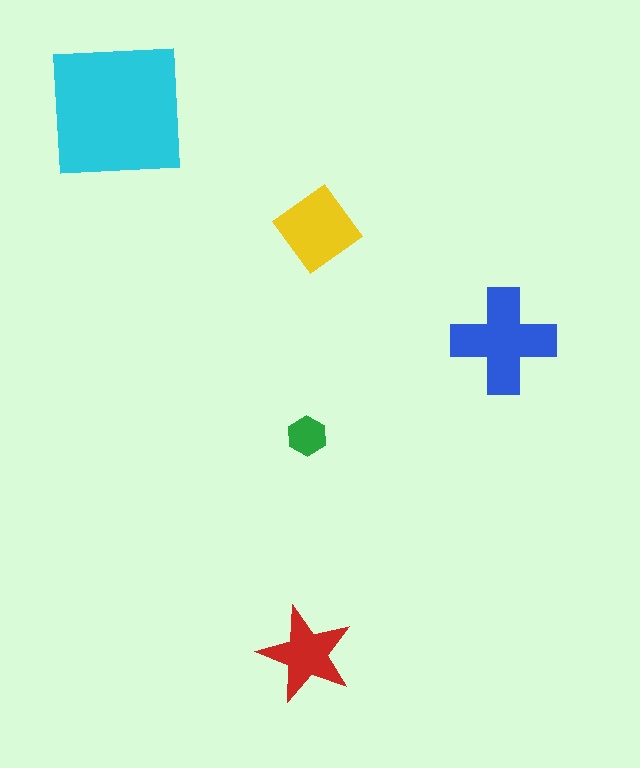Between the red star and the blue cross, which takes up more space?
The blue cross.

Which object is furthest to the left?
The cyan square is leftmost.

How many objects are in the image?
There are 5 objects in the image.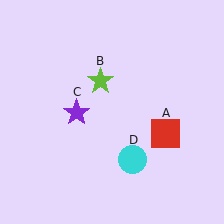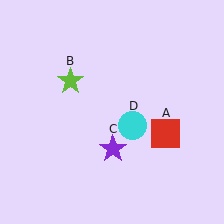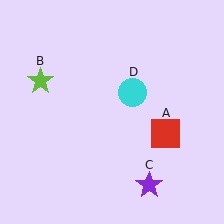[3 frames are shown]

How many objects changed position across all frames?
3 objects changed position: lime star (object B), purple star (object C), cyan circle (object D).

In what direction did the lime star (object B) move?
The lime star (object B) moved left.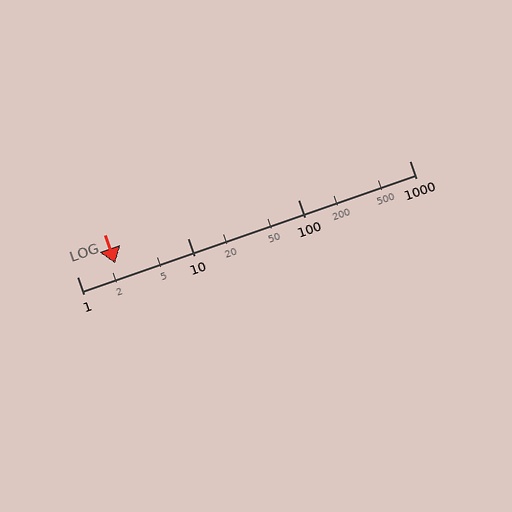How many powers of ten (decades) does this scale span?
The scale spans 3 decades, from 1 to 1000.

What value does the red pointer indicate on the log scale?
The pointer indicates approximately 2.2.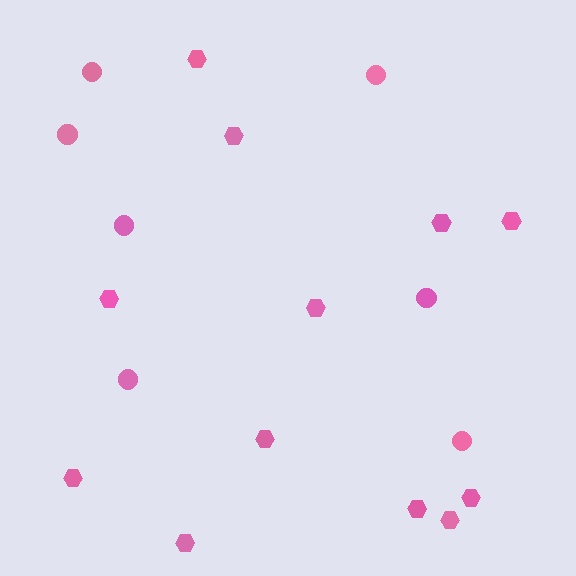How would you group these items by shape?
There are 2 groups: one group of circles (7) and one group of hexagons (12).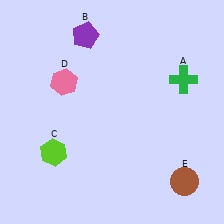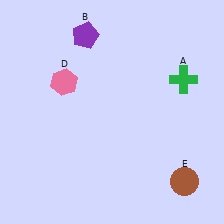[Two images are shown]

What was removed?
The lime hexagon (C) was removed in Image 2.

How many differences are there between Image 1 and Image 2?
There is 1 difference between the two images.